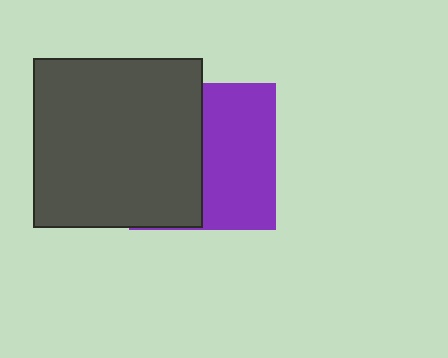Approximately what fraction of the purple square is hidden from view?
Roughly 50% of the purple square is hidden behind the dark gray square.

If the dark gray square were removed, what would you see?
You would see the complete purple square.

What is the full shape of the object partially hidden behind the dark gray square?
The partially hidden object is a purple square.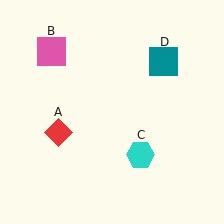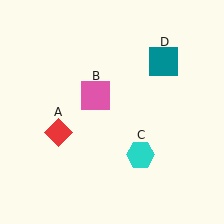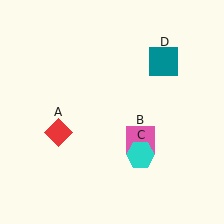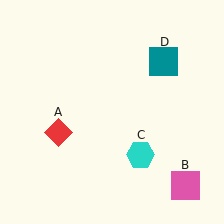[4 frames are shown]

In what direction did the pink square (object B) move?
The pink square (object B) moved down and to the right.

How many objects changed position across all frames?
1 object changed position: pink square (object B).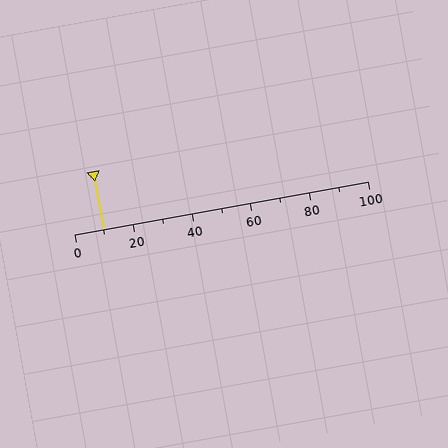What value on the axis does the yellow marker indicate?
The marker indicates approximately 10.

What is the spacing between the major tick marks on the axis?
The major ticks are spaced 20 apart.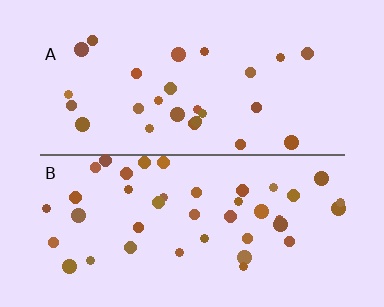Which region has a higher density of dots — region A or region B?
B (the bottom).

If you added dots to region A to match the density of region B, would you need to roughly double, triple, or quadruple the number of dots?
Approximately double.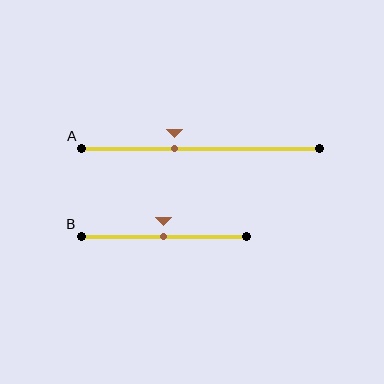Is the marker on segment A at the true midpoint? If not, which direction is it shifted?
No, the marker on segment A is shifted to the left by about 11% of the segment length.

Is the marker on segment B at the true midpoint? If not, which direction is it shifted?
Yes, the marker on segment B is at the true midpoint.